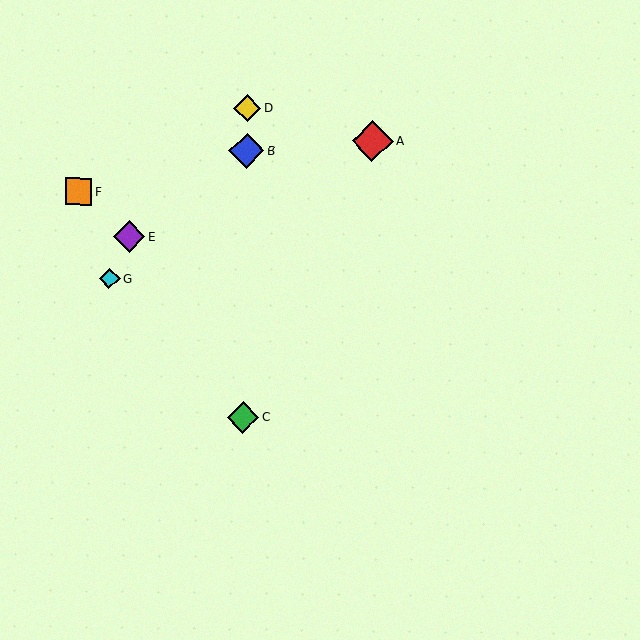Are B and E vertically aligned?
No, B is at x≈246 and E is at x≈129.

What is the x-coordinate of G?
Object G is at x≈110.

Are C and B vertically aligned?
Yes, both are at x≈243.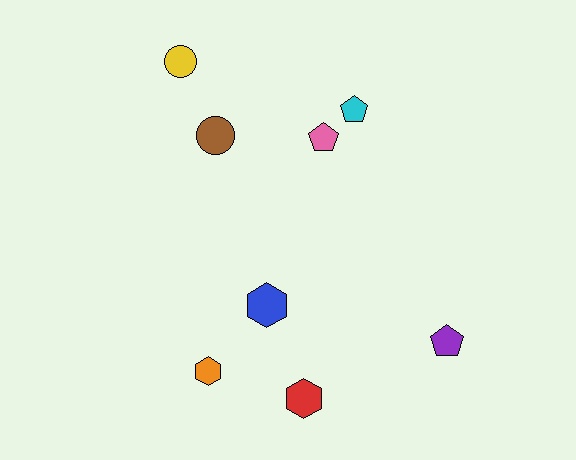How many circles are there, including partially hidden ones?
There are 2 circles.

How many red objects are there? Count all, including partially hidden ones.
There is 1 red object.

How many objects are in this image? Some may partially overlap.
There are 8 objects.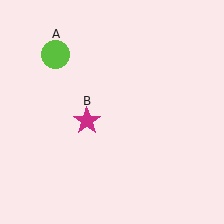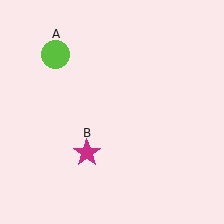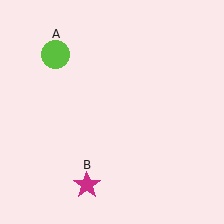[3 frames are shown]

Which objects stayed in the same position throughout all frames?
Lime circle (object A) remained stationary.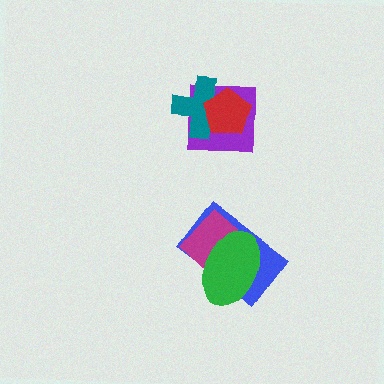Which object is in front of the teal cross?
The red pentagon is in front of the teal cross.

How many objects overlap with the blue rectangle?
2 objects overlap with the blue rectangle.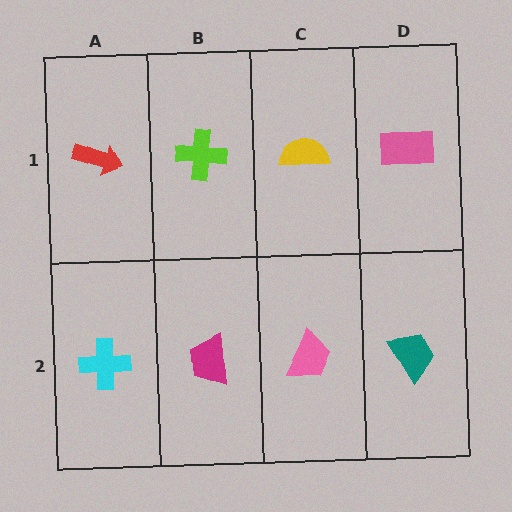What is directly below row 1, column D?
A teal trapezoid.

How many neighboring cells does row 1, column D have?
2.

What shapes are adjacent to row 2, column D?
A pink rectangle (row 1, column D), a pink trapezoid (row 2, column C).